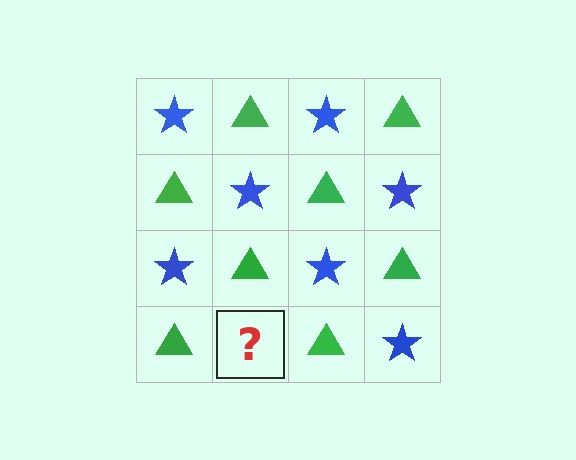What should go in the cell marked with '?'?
The missing cell should contain a blue star.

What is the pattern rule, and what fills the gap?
The rule is that it alternates blue star and green triangle in a checkerboard pattern. The gap should be filled with a blue star.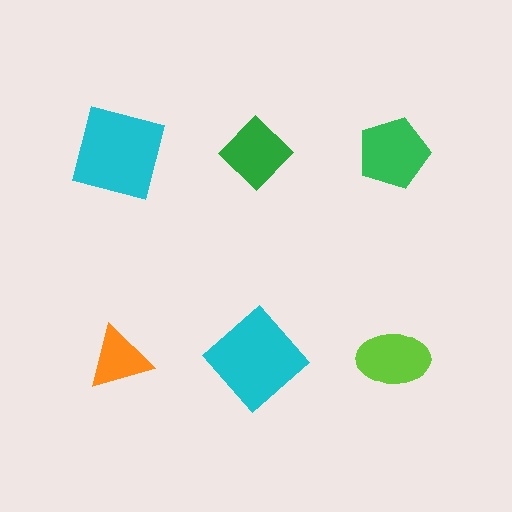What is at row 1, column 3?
A green pentagon.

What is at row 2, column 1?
An orange triangle.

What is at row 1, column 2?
A green diamond.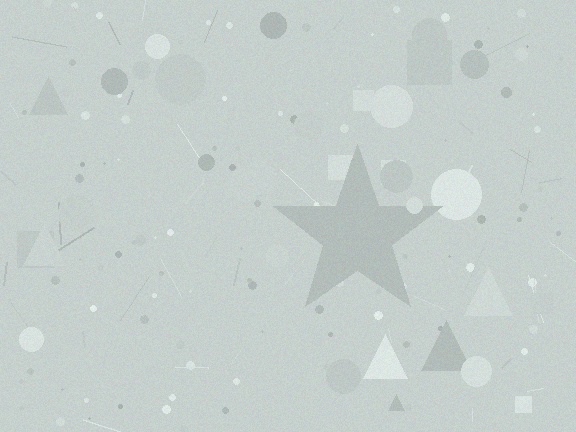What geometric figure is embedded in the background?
A star is embedded in the background.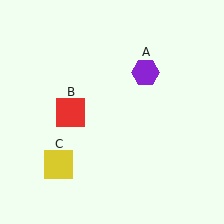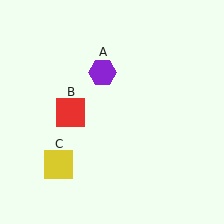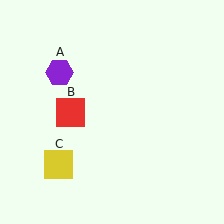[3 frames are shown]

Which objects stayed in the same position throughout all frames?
Red square (object B) and yellow square (object C) remained stationary.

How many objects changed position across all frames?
1 object changed position: purple hexagon (object A).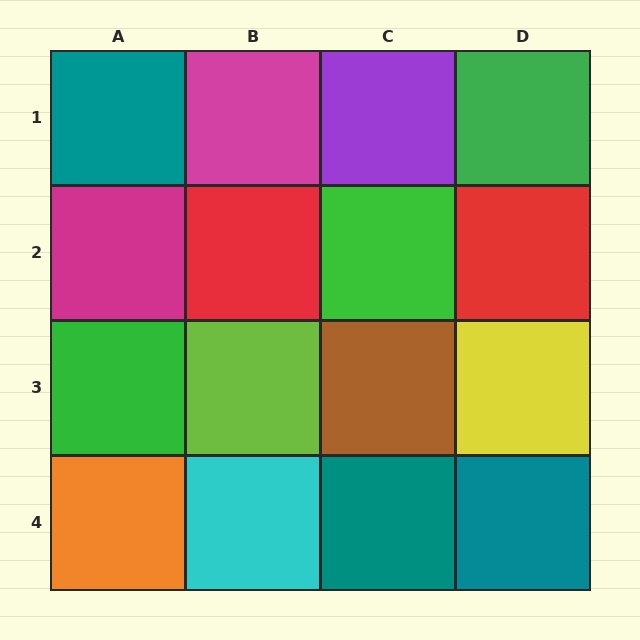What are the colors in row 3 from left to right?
Green, lime, brown, yellow.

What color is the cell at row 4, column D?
Teal.